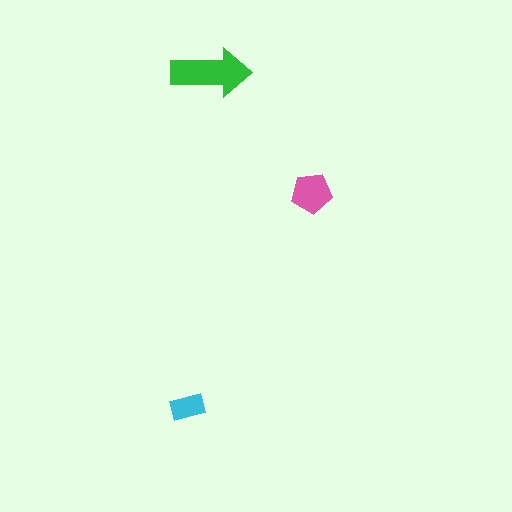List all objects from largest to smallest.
The green arrow, the pink pentagon, the cyan rectangle.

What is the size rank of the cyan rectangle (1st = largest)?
3rd.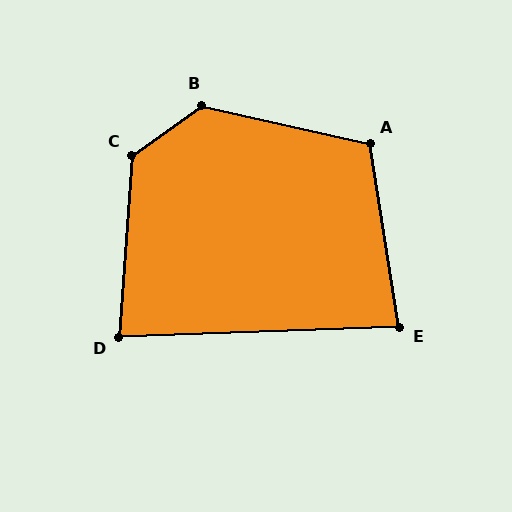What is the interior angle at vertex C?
Approximately 130 degrees (obtuse).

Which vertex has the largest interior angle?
B, at approximately 132 degrees.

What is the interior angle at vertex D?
Approximately 84 degrees (acute).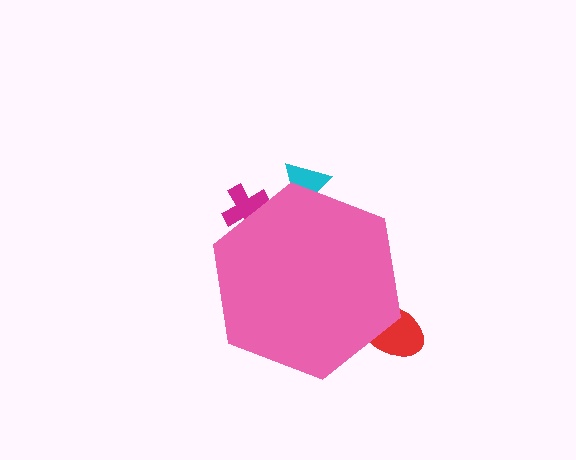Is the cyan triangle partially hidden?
Yes, the cyan triangle is partially hidden behind the pink hexagon.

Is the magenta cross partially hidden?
Yes, the magenta cross is partially hidden behind the pink hexagon.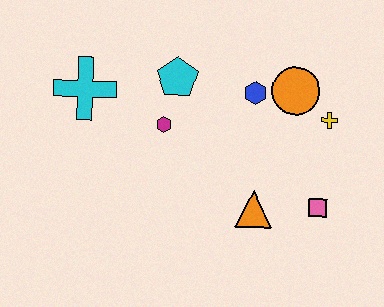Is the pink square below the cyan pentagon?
Yes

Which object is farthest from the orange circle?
The cyan cross is farthest from the orange circle.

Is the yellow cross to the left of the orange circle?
No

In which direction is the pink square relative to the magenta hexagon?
The pink square is to the right of the magenta hexagon.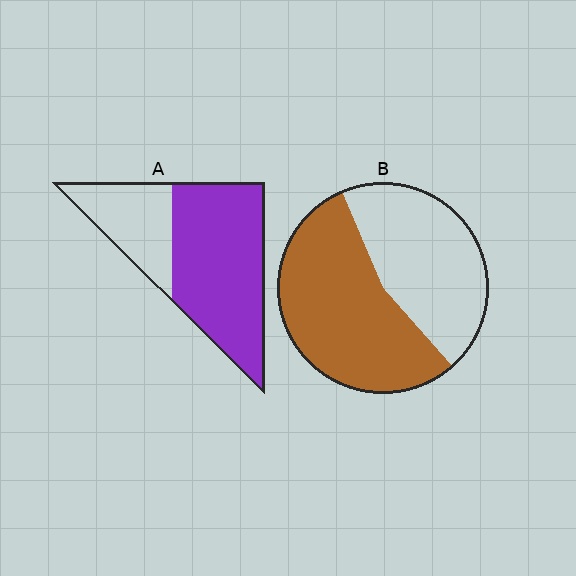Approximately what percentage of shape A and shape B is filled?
A is approximately 70% and B is approximately 55%.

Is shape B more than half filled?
Yes.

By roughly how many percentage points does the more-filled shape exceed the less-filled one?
By roughly 15 percentage points (A over B).